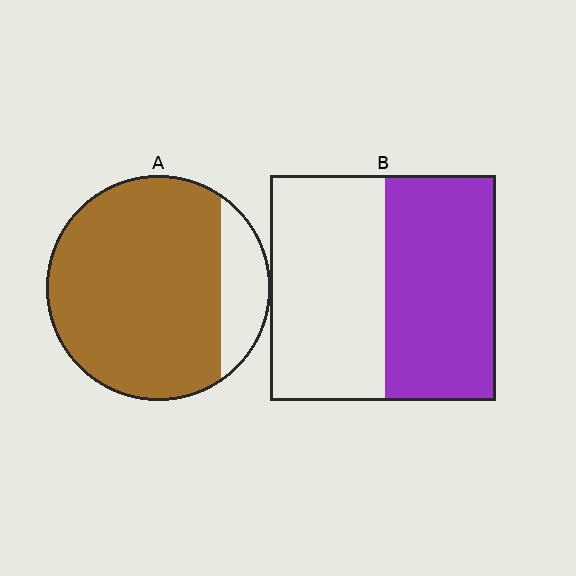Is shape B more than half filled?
Roughly half.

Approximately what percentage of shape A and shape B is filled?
A is approximately 85% and B is approximately 50%.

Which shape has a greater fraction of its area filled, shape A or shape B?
Shape A.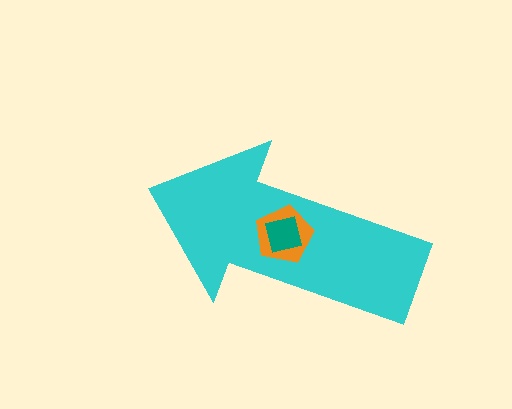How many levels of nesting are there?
3.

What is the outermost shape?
The cyan arrow.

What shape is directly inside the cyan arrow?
The orange pentagon.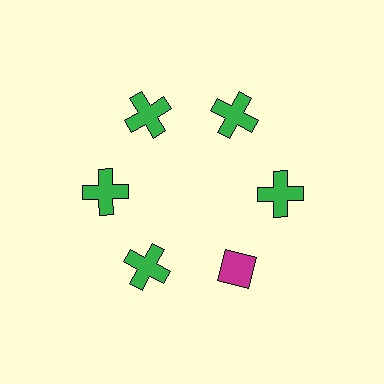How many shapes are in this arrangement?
There are 6 shapes arranged in a ring pattern.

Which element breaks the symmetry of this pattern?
The magenta diamond at roughly the 5 o'clock position breaks the symmetry. All other shapes are green crosses.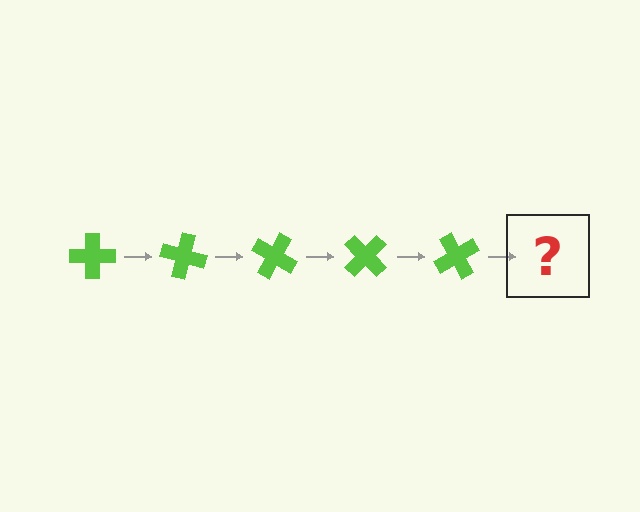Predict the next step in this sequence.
The next step is a lime cross rotated 75 degrees.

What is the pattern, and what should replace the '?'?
The pattern is that the cross rotates 15 degrees each step. The '?' should be a lime cross rotated 75 degrees.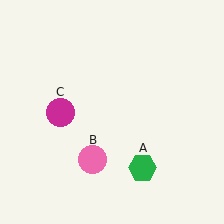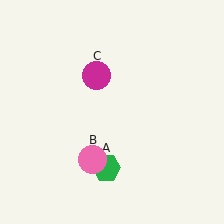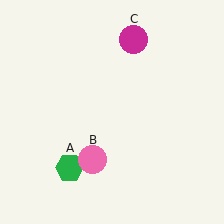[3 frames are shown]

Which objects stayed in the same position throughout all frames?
Pink circle (object B) remained stationary.